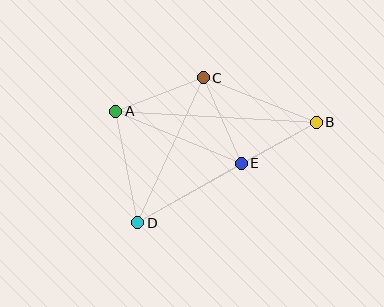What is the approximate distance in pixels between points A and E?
The distance between A and E is approximately 136 pixels.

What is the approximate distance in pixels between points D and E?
The distance between D and E is approximately 119 pixels.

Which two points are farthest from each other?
Points B and D are farthest from each other.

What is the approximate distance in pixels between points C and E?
The distance between C and E is approximately 93 pixels.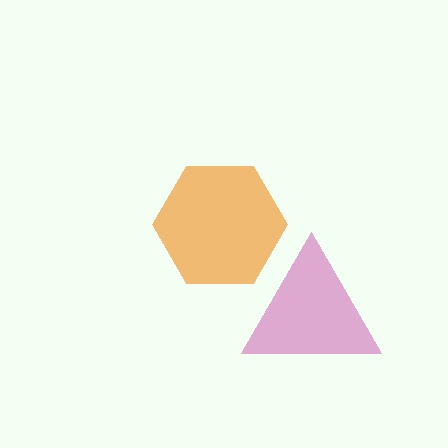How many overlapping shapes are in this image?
There are 2 overlapping shapes in the image.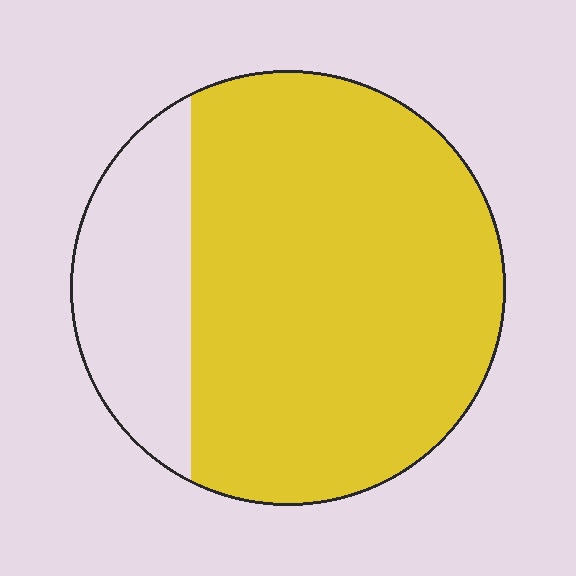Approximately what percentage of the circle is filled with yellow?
Approximately 75%.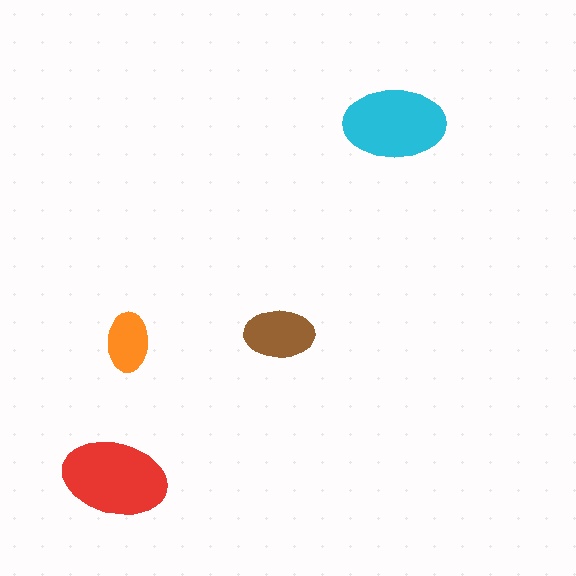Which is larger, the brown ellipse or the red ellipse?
The red one.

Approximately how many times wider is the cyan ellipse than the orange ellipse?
About 1.5 times wider.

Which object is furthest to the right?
The cyan ellipse is rightmost.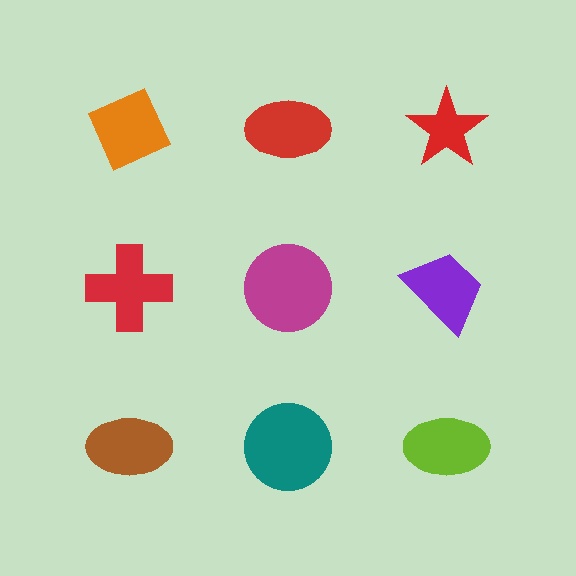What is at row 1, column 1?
An orange diamond.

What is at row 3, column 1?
A brown ellipse.